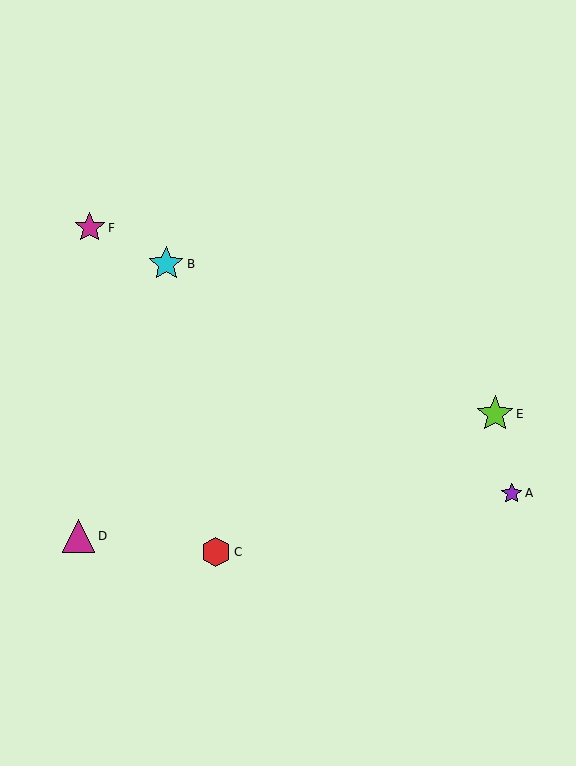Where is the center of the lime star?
The center of the lime star is at (495, 414).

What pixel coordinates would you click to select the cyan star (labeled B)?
Click at (166, 264) to select the cyan star B.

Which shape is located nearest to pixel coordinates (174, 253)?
The cyan star (labeled B) at (166, 264) is nearest to that location.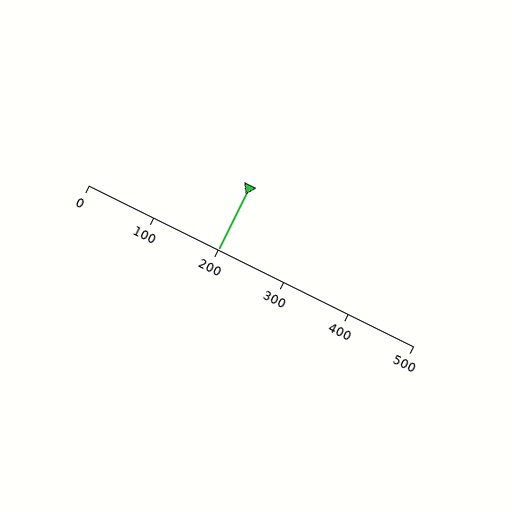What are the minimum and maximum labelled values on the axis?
The axis runs from 0 to 500.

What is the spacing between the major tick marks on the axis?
The major ticks are spaced 100 apart.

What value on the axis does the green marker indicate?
The marker indicates approximately 200.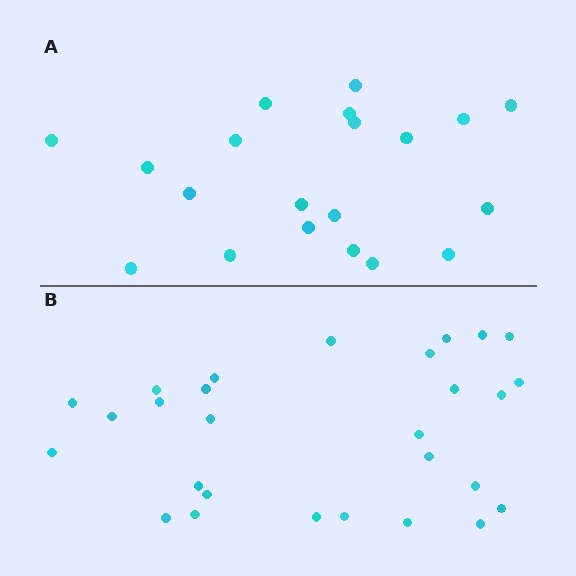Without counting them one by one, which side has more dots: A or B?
Region B (the bottom region) has more dots.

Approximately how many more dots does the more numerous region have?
Region B has roughly 8 or so more dots than region A.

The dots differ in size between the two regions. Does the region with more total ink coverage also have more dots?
No. Region A has more total ink coverage because its dots are larger, but region B actually contains more individual dots. Total area can be misleading — the number of items is what matters here.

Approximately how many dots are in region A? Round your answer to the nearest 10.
About 20 dots.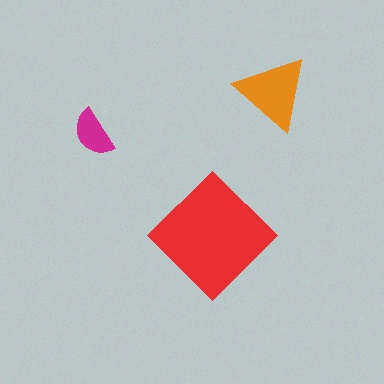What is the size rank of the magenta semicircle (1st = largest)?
3rd.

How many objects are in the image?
There are 3 objects in the image.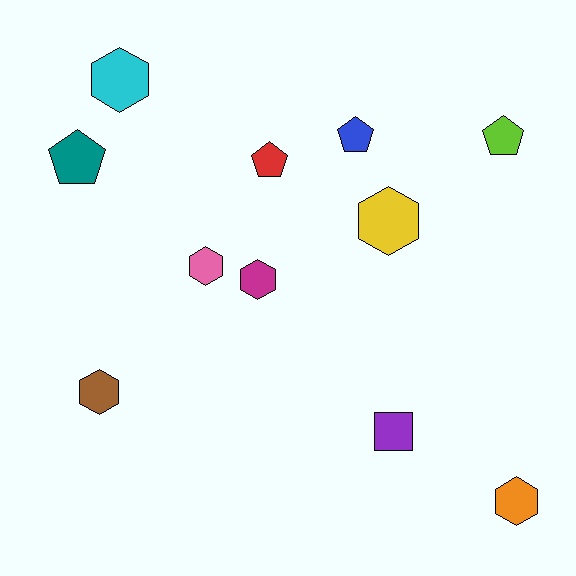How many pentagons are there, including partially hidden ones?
There are 4 pentagons.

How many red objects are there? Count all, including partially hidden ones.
There is 1 red object.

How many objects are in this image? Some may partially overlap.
There are 11 objects.